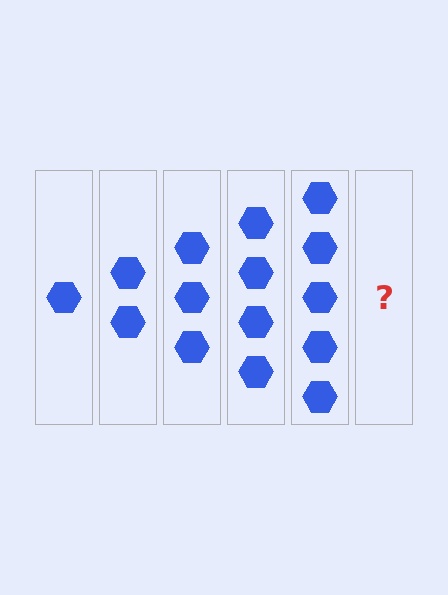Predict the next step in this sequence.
The next step is 6 hexagons.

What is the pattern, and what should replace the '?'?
The pattern is that each step adds one more hexagon. The '?' should be 6 hexagons.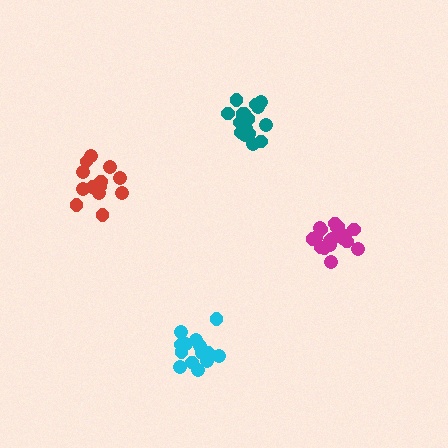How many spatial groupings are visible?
There are 4 spatial groupings.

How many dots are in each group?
Group 1: 15 dots, Group 2: 13 dots, Group 3: 18 dots, Group 4: 17 dots (63 total).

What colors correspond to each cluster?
The clusters are colored: cyan, red, magenta, teal.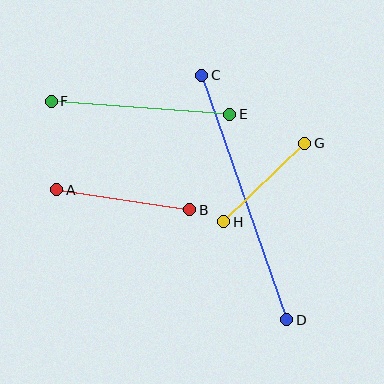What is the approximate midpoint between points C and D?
The midpoint is at approximately (244, 198) pixels.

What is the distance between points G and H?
The distance is approximately 113 pixels.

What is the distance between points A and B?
The distance is approximately 135 pixels.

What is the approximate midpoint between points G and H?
The midpoint is at approximately (264, 183) pixels.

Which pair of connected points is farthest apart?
Points C and D are farthest apart.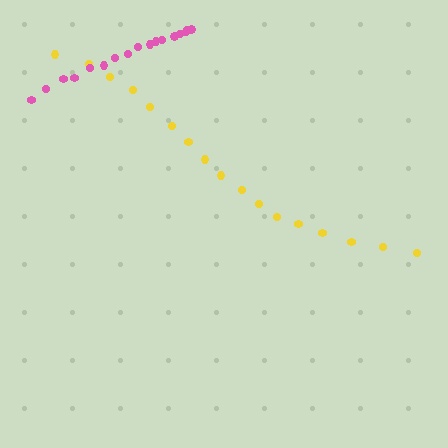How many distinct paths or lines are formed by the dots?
There are 2 distinct paths.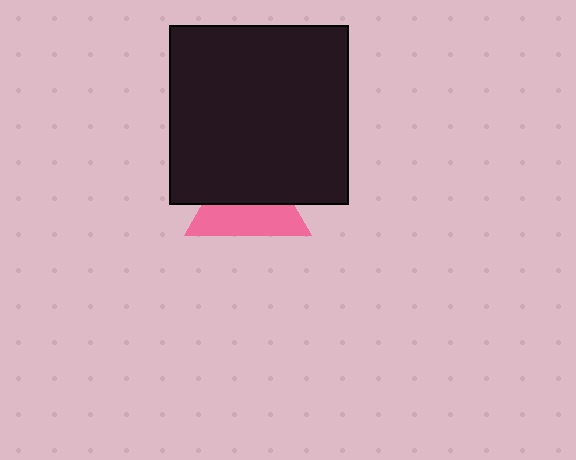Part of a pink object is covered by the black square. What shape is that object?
It is a triangle.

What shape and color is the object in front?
The object in front is a black square.